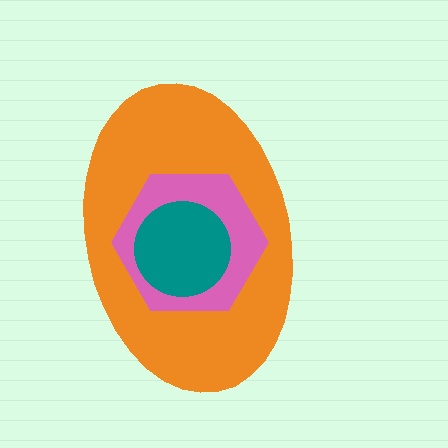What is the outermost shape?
The orange ellipse.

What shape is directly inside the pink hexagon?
The teal circle.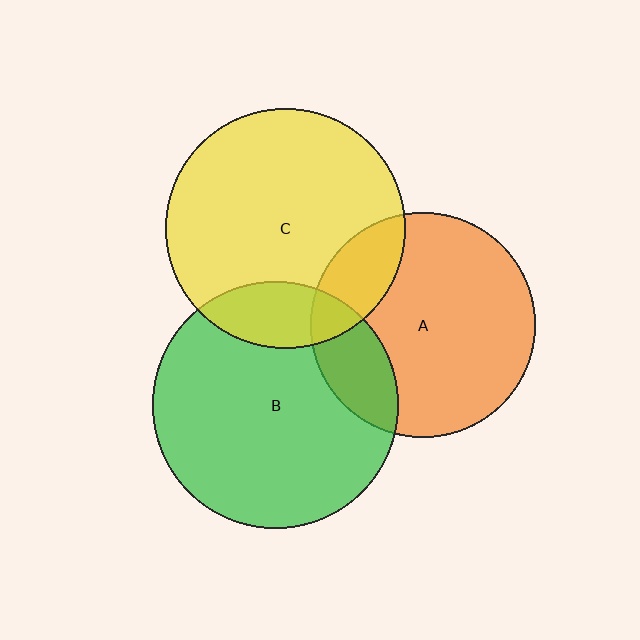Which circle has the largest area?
Circle B (green).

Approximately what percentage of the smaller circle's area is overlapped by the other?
Approximately 20%.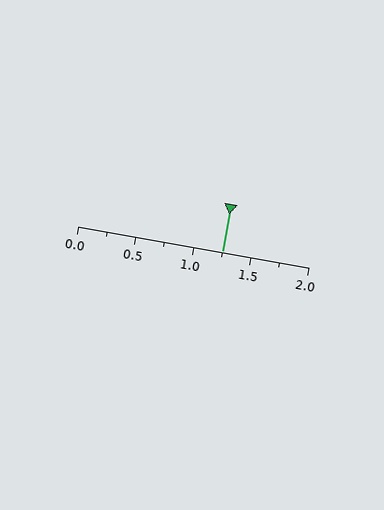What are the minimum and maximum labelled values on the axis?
The axis runs from 0.0 to 2.0.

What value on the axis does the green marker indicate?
The marker indicates approximately 1.25.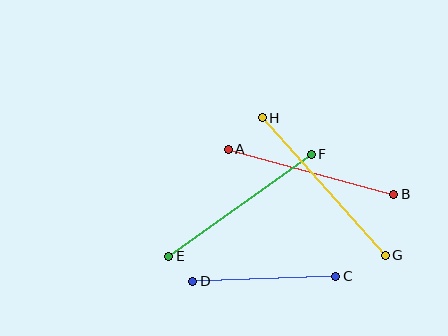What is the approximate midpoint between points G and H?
The midpoint is at approximately (324, 187) pixels.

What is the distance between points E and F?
The distance is approximately 175 pixels.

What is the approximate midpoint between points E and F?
The midpoint is at approximately (240, 205) pixels.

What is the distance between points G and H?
The distance is approximately 184 pixels.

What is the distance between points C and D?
The distance is approximately 143 pixels.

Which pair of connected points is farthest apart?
Points G and H are farthest apart.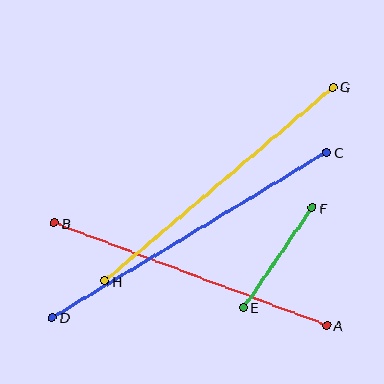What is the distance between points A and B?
The distance is approximately 291 pixels.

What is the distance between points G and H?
The distance is approximately 299 pixels.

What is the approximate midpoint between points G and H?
The midpoint is at approximately (219, 184) pixels.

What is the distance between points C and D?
The distance is approximately 320 pixels.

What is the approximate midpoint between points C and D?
The midpoint is at approximately (189, 235) pixels.